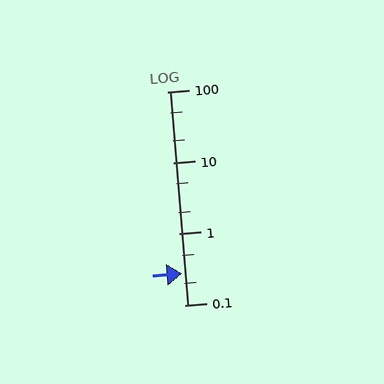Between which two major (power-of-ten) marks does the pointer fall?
The pointer is between 0.1 and 1.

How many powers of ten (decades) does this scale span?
The scale spans 3 decades, from 0.1 to 100.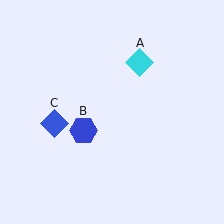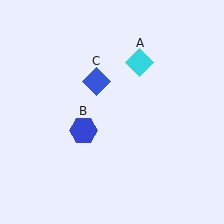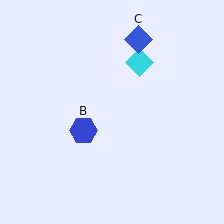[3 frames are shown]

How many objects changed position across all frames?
1 object changed position: blue diamond (object C).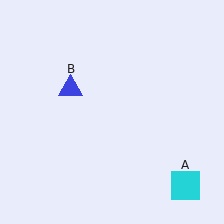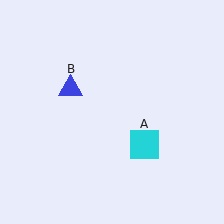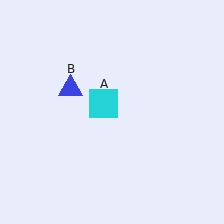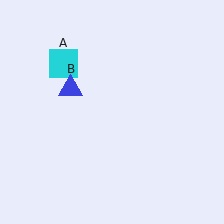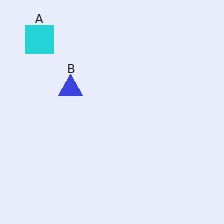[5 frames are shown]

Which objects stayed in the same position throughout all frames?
Blue triangle (object B) remained stationary.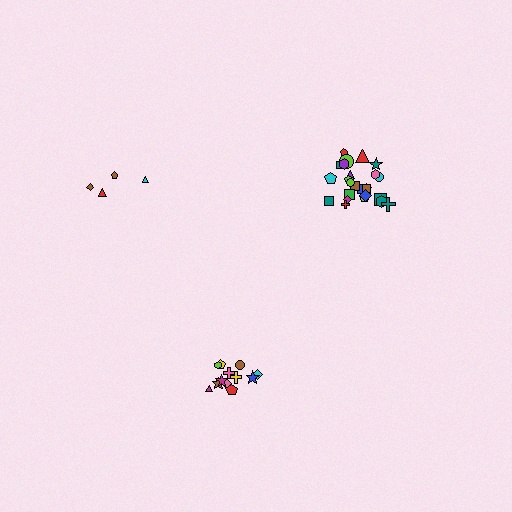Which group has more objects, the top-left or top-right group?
The top-right group.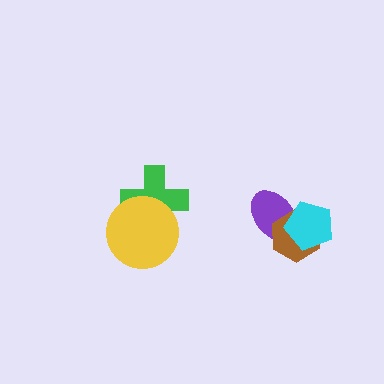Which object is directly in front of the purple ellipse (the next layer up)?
The brown hexagon is directly in front of the purple ellipse.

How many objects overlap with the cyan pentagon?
2 objects overlap with the cyan pentagon.